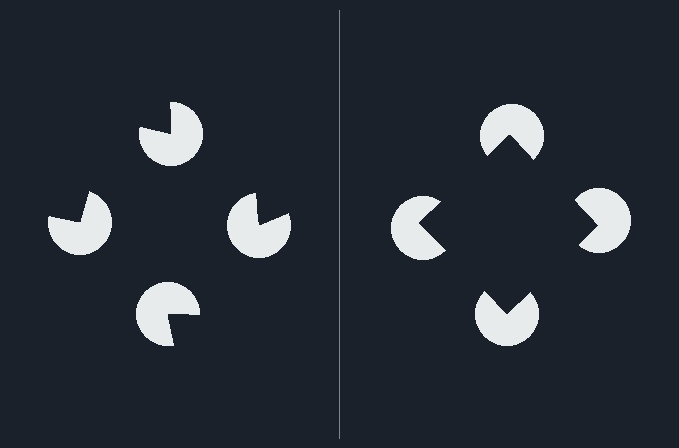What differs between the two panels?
The pac-man discs are positioned identically on both sides; only the wedge orientations differ. On the right they align to a square; on the left they are misaligned.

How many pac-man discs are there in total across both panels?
8 — 4 on each side.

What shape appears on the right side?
An illusory square.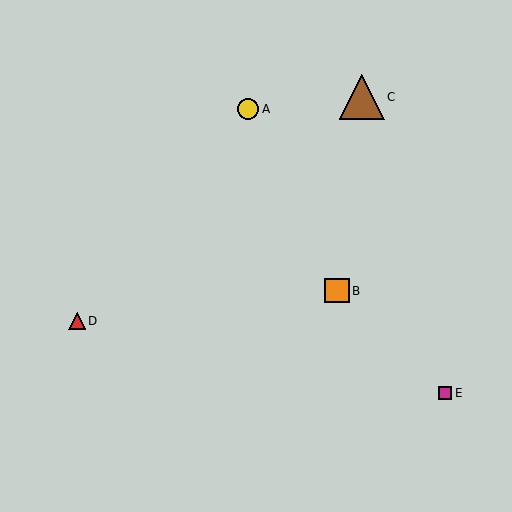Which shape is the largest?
The brown triangle (labeled C) is the largest.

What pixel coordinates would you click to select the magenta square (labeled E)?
Click at (445, 393) to select the magenta square E.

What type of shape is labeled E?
Shape E is a magenta square.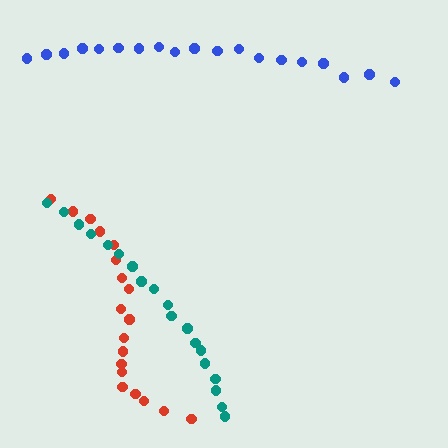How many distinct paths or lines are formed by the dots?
There are 3 distinct paths.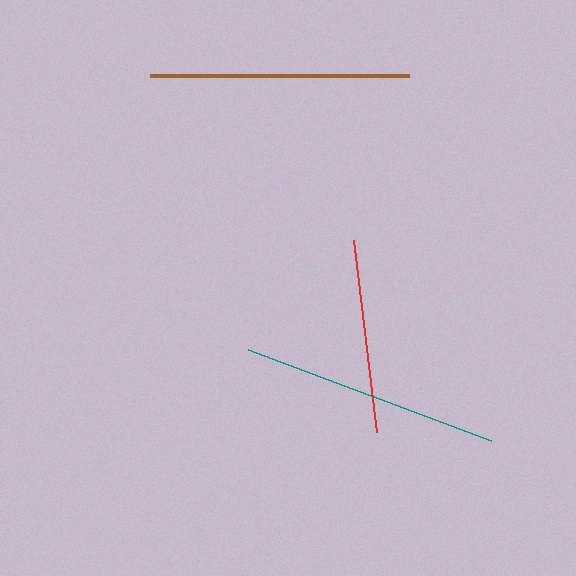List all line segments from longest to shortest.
From longest to shortest: teal, brown, red.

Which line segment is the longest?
The teal line is the longest at approximately 260 pixels.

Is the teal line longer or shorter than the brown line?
The teal line is longer than the brown line.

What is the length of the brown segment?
The brown segment is approximately 259 pixels long.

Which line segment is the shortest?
The red line is the shortest at approximately 193 pixels.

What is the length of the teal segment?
The teal segment is approximately 260 pixels long.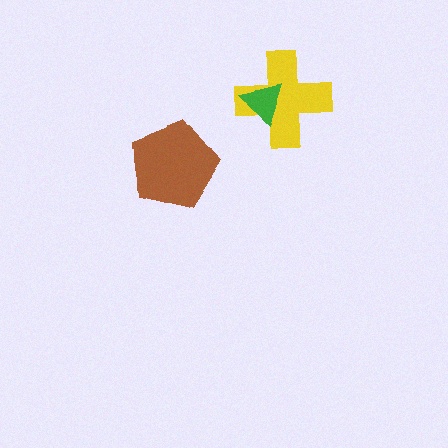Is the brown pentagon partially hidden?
No, no other shape covers it.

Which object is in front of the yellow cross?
The green triangle is in front of the yellow cross.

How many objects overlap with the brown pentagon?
0 objects overlap with the brown pentagon.